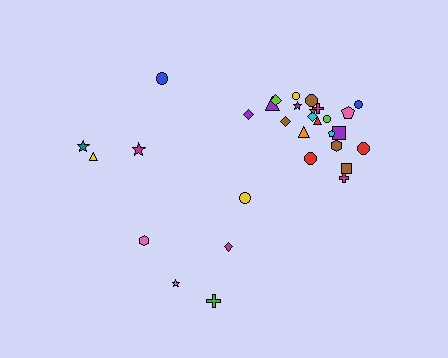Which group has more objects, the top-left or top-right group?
The top-right group.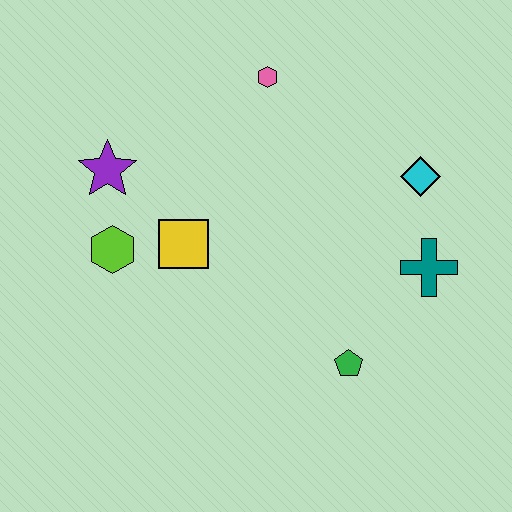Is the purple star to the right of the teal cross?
No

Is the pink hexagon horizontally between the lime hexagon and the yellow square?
No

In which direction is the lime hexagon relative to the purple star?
The lime hexagon is below the purple star.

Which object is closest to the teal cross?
The cyan diamond is closest to the teal cross.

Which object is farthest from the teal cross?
The purple star is farthest from the teal cross.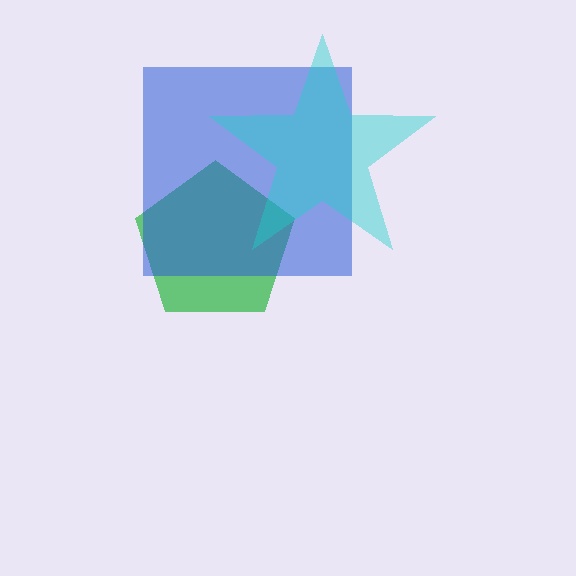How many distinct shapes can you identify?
There are 3 distinct shapes: a green pentagon, a blue square, a cyan star.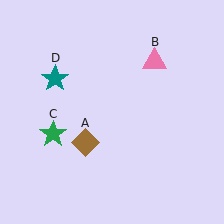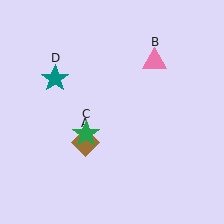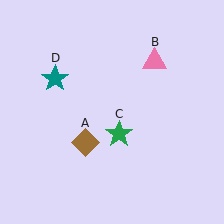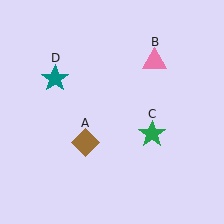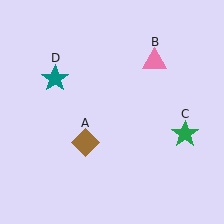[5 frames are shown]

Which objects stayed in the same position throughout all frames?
Brown diamond (object A) and pink triangle (object B) and teal star (object D) remained stationary.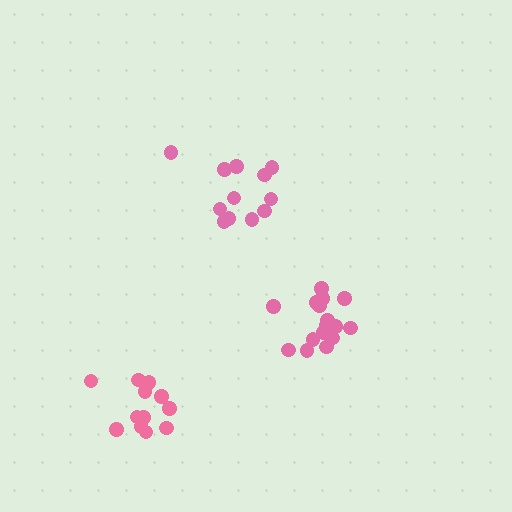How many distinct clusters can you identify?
There are 3 distinct clusters.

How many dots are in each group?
Group 1: 16 dots, Group 2: 12 dots, Group 3: 12 dots (40 total).